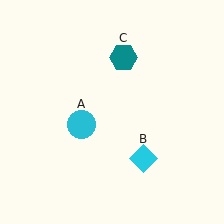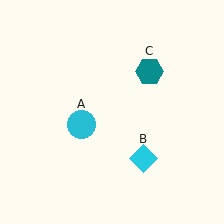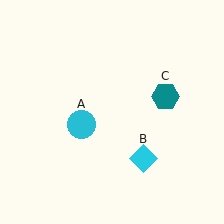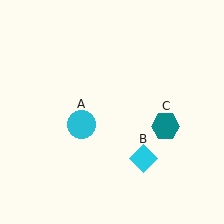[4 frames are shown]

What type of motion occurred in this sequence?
The teal hexagon (object C) rotated clockwise around the center of the scene.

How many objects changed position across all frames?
1 object changed position: teal hexagon (object C).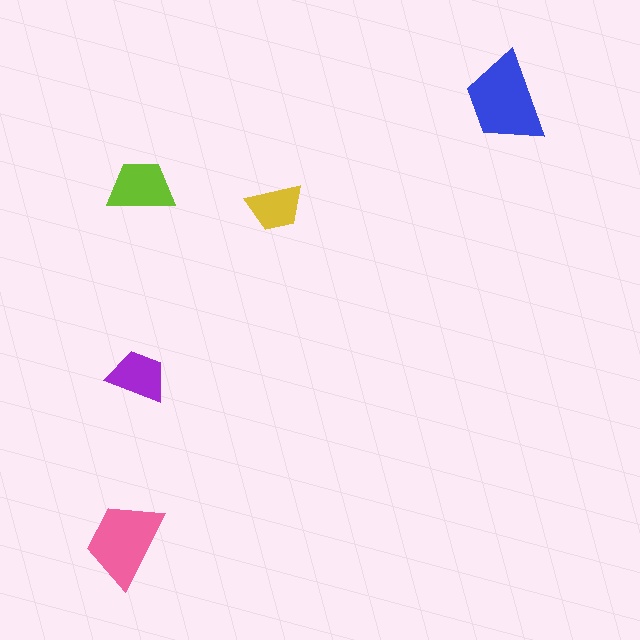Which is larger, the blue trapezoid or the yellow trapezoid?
The blue one.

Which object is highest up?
The blue trapezoid is topmost.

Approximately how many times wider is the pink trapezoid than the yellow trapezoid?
About 1.5 times wider.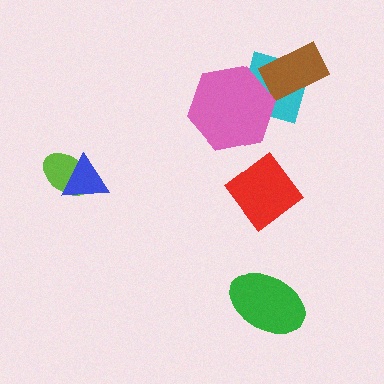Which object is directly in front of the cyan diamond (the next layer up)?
The brown rectangle is directly in front of the cyan diamond.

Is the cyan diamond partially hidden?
Yes, it is partially covered by another shape.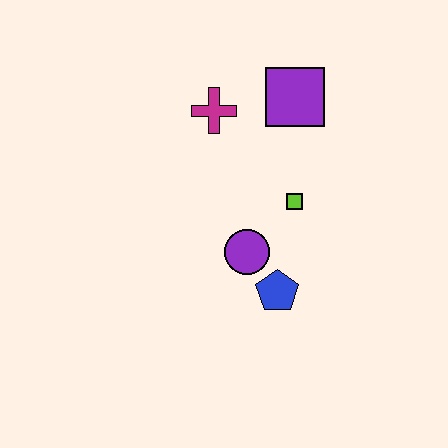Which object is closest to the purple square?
The magenta cross is closest to the purple square.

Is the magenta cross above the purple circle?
Yes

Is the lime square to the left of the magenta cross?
No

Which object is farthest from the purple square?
The blue pentagon is farthest from the purple square.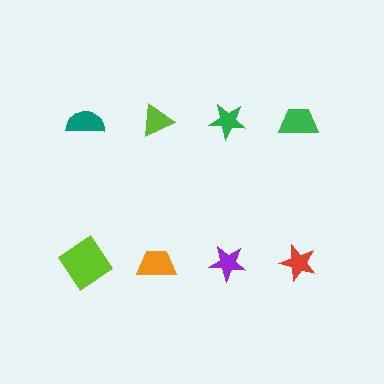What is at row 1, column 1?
A teal semicircle.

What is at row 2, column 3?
A purple star.